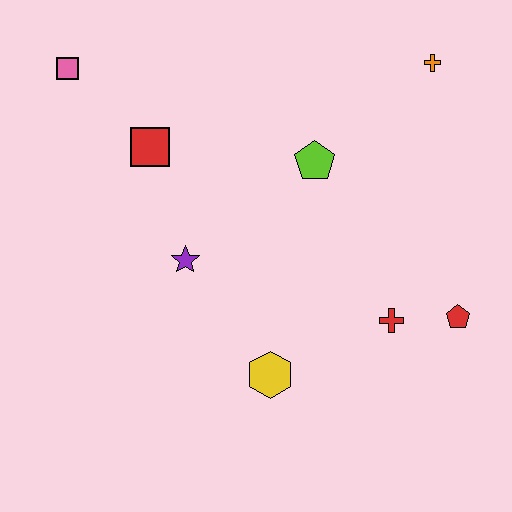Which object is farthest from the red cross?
The pink square is farthest from the red cross.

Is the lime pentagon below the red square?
Yes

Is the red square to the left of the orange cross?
Yes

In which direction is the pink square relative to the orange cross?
The pink square is to the left of the orange cross.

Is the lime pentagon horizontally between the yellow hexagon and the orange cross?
Yes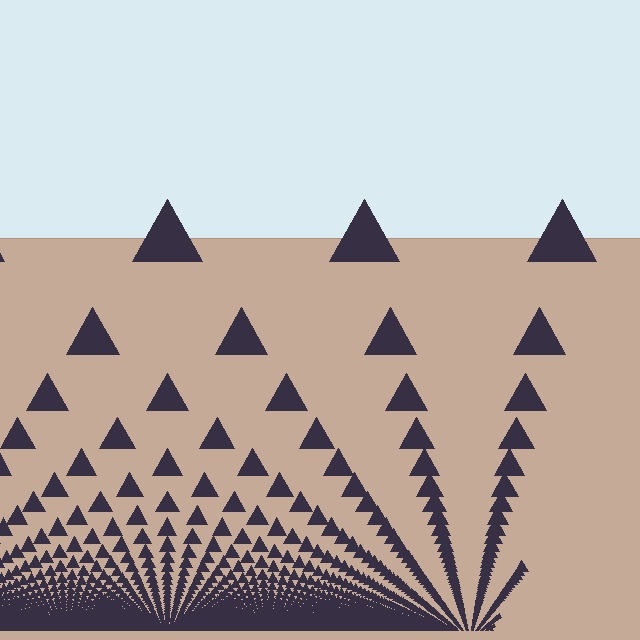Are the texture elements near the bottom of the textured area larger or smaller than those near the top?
Smaller. The gradient is inverted — elements near the bottom are smaller and denser.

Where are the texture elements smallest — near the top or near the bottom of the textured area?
Near the bottom.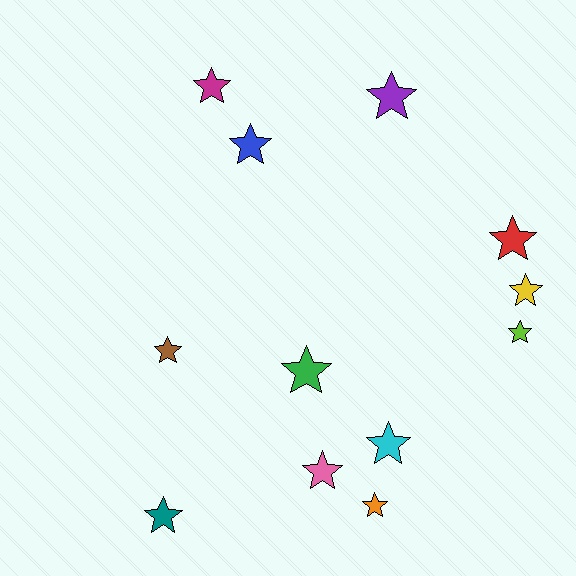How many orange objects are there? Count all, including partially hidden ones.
There is 1 orange object.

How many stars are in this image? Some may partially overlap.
There are 12 stars.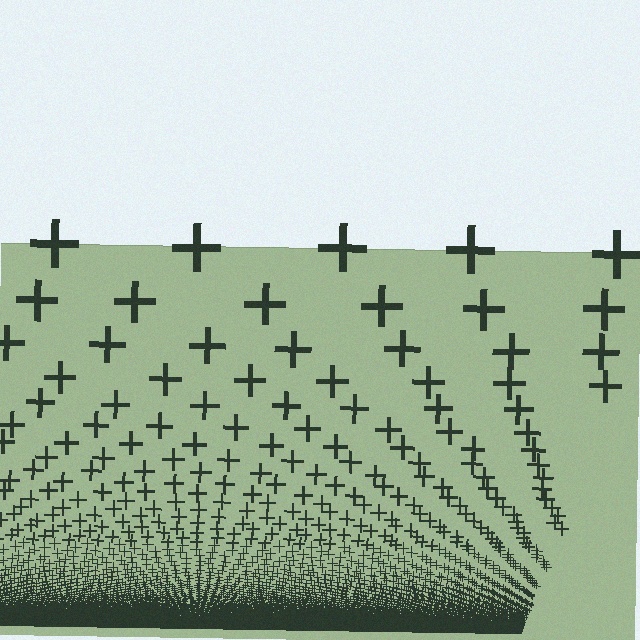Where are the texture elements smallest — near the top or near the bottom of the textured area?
Near the bottom.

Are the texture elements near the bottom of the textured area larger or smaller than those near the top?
Smaller. The gradient is inverted — elements near the bottom are smaller and denser.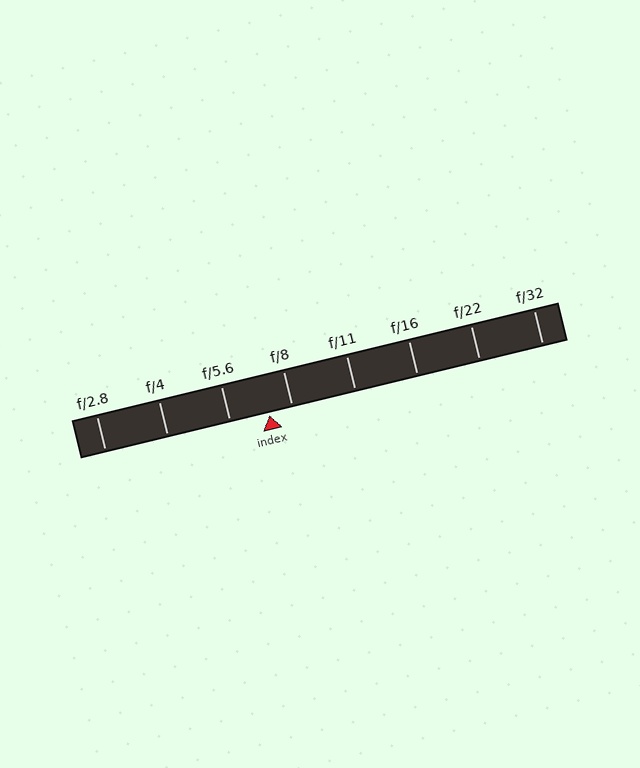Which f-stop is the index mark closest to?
The index mark is closest to f/8.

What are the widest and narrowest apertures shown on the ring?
The widest aperture shown is f/2.8 and the narrowest is f/32.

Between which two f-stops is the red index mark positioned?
The index mark is between f/5.6 and f/8.